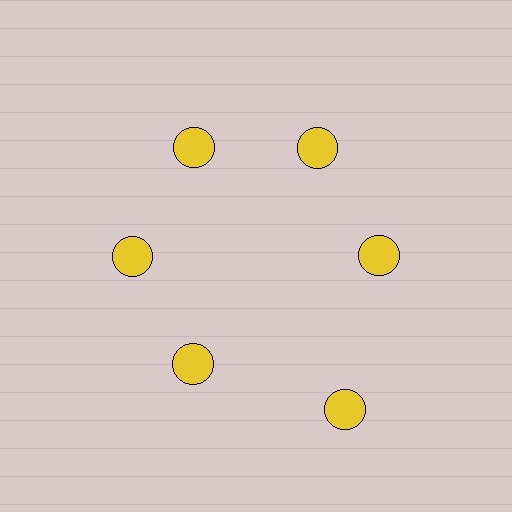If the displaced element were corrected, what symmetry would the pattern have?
It would have 6-fold rotational symmetry — the pattern would map onto itself every 60 degrees.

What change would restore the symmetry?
The symmetry would be restored by moving it inward, back onto the ring so that all 6 circles sit at equal angles and equal distance from the center.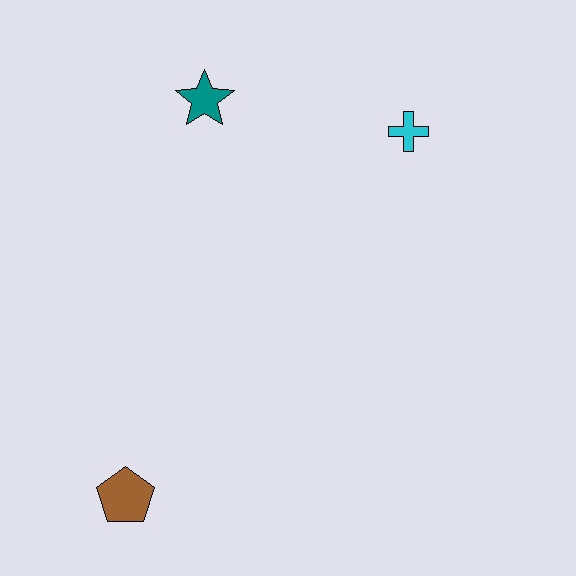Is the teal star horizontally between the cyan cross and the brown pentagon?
Yes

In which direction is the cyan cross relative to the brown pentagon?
The cyan cross is above the brown pentagon.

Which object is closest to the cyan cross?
The teal star is closest to the cyan cross.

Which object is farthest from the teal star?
The brown pentagon is farthest from the teal star.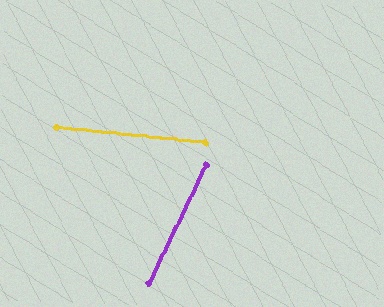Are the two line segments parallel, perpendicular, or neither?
Neither parallel nor perpendicular — they differ by about 70°.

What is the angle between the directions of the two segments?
Approximately 70 degrees.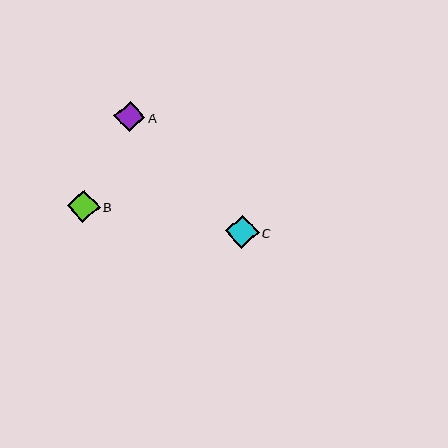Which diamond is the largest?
Diamond C is the largest with a size of approximately 33 pixels.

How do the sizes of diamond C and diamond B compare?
Diamond C and diamond B are approximately the same size.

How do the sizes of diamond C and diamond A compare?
Diamond C and diamond A are approximately the same size.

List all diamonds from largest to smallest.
From largest to smallest: C, B, A.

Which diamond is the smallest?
Diamond A is the smallest with a size of approximately 31 pixels.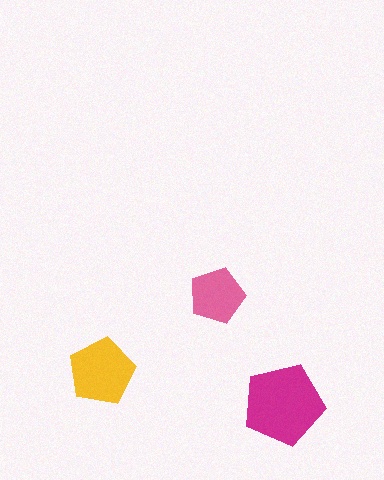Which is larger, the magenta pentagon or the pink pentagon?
The magenta one.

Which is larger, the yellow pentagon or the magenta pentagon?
The magenta one.